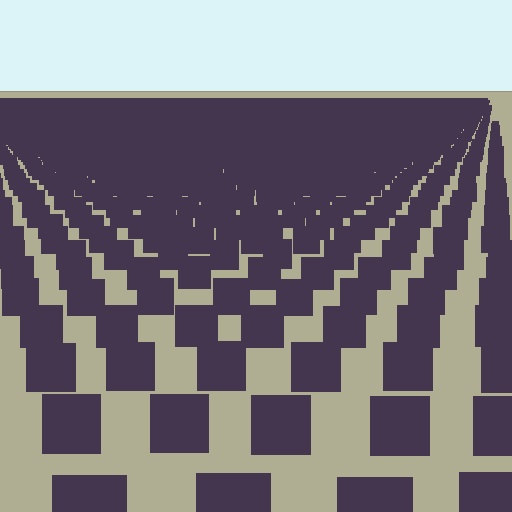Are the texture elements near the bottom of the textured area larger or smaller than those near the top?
Larger. Near the bottom, elements are closer to the viewer and appear at a bigger on-screen size.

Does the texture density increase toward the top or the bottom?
Density increases toward the top.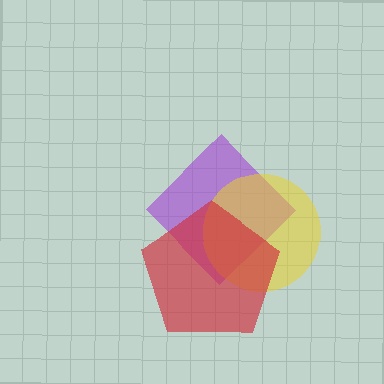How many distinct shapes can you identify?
There are 3 distinct shapes: a purple diamond, a yellow circle, a red pentagon.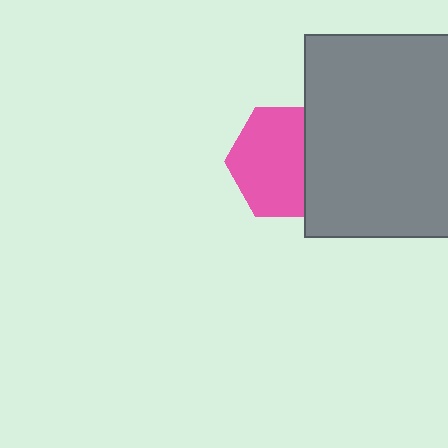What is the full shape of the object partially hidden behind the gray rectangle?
The partially hidden object is a pink hexagon.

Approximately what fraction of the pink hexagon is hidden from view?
Roughly 33% of the pink hexagon is hidden behind the gray rectangle.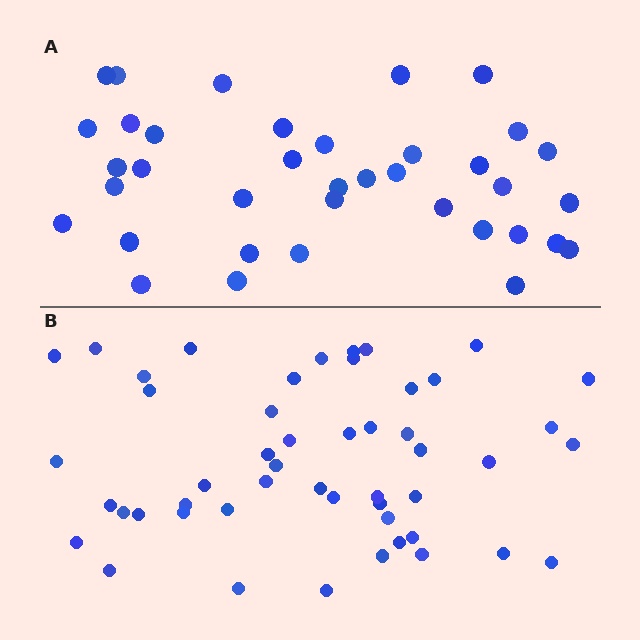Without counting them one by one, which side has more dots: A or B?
Region B (the bottom region) has more dots.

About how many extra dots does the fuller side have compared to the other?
Region B has approximately 15 more dots than region A.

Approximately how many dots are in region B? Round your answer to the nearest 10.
About 50 dots.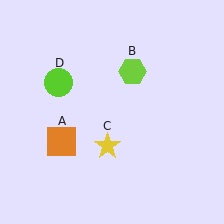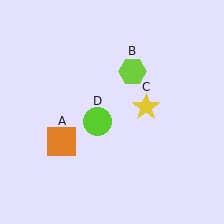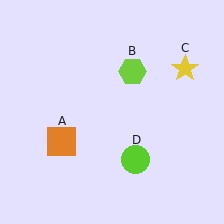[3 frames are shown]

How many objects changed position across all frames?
2 objects changed position: yellow star (object C), lime circle (object D).